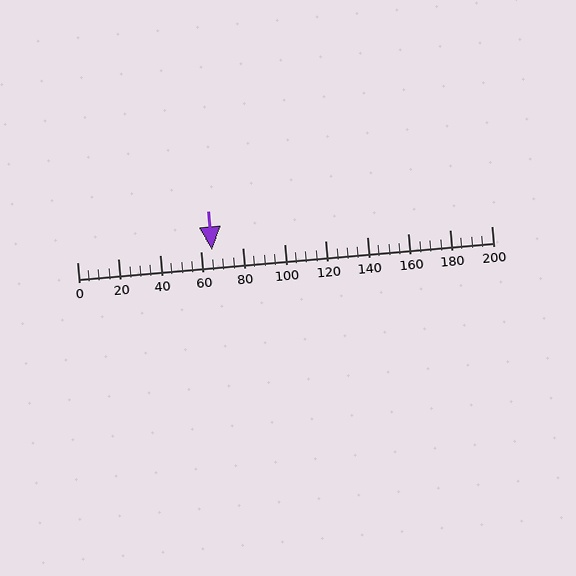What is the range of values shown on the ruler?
The ruler shows values from 0 to 200.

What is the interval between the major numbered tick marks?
The major tick marks are spaced 20 units apart.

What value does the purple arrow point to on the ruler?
The purple arrow points to approximately 65.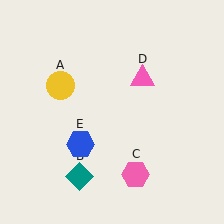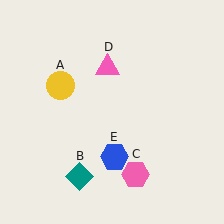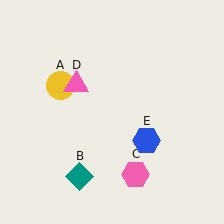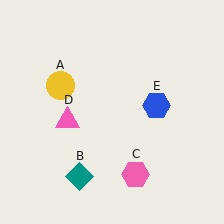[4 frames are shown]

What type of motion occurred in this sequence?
The pink triangle (object D), blue hexagon (object E) rotated counterclockwise around the center of the scene.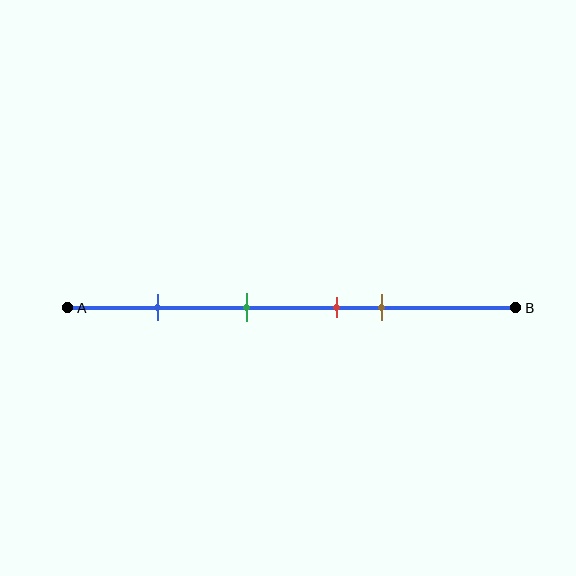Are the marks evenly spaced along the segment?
No, the marks are not evenly spaced.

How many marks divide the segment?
There are 4 marks dividing the segment.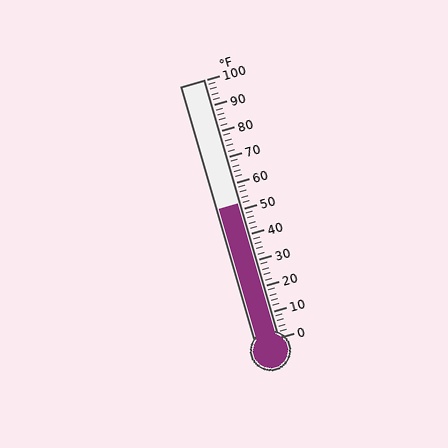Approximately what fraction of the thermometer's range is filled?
The thermometer is filled to approximately 50% of its range.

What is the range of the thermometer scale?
The thermometer scale ranges from 0°F to 100°F.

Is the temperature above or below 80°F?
The temperature is below 80°F.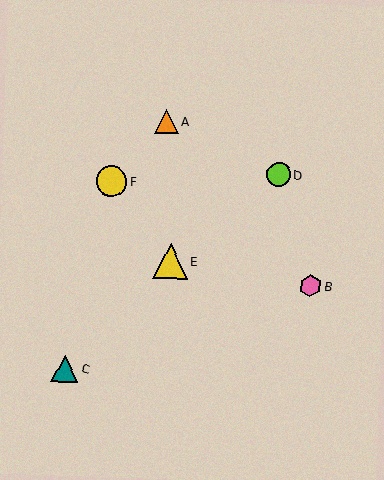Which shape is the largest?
The yellow triangle (labeled E) is the largest.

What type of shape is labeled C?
Shape C is a teal triangle.